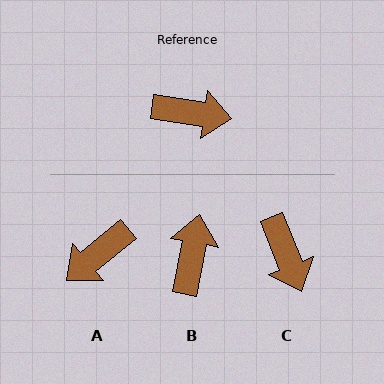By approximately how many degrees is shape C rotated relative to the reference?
Approximately 60 degrees clockwise.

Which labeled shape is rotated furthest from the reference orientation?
A, about 132 degrees away.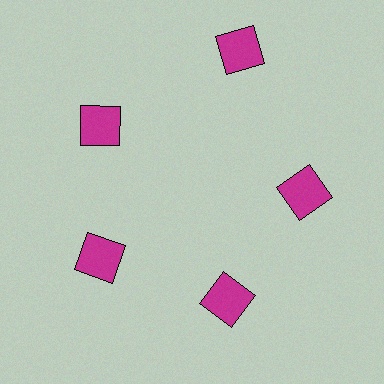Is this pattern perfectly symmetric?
No. The 5 magenta squares are arranged in a ring, but one element near the 1 o'clock position is pushed outward from the center, breaking the 5-fold rotational symmetry.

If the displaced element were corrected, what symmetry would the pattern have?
It would have 5-fold rotational symmetry — the pattern would map onto itself every 72 degrees.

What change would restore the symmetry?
The symmetry would be restored by moving it inward, back onto the ring so that all 5 squares sit at equal angles and equal distance from the center.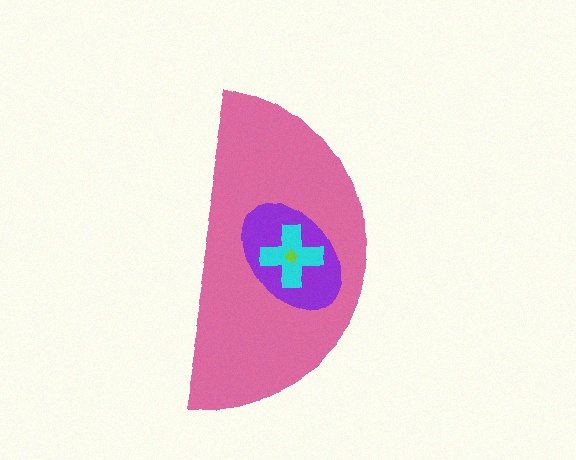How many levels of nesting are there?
4.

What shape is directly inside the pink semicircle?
The purple ellipse.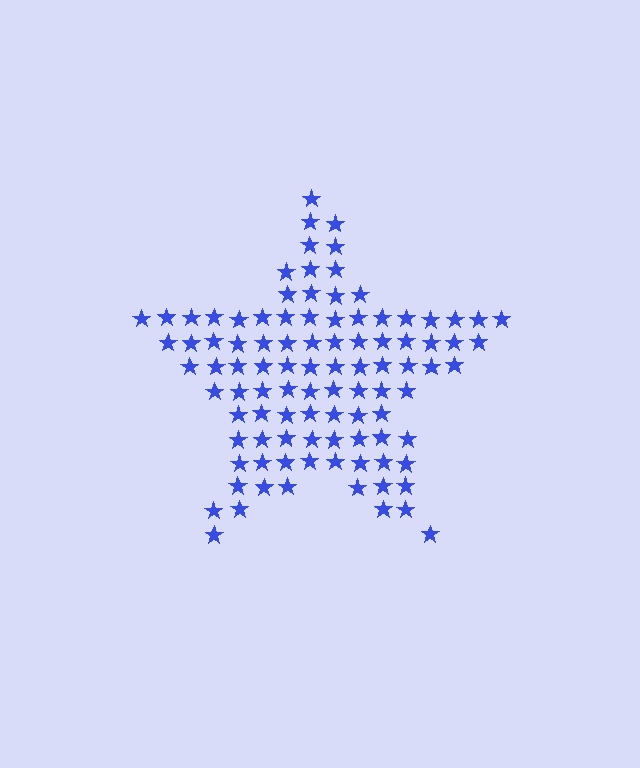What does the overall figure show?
The overall figure shows a star.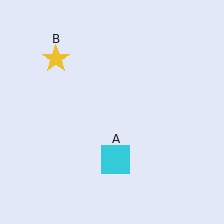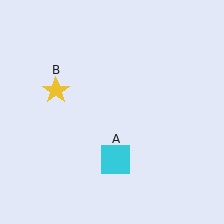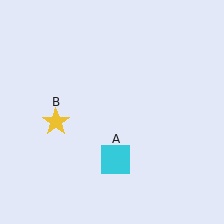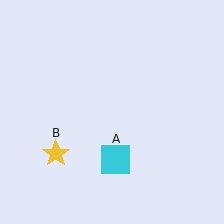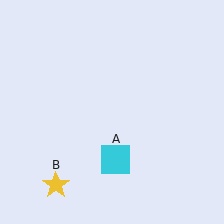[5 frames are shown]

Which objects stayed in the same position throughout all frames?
Cyan square (object A) remained stationary.